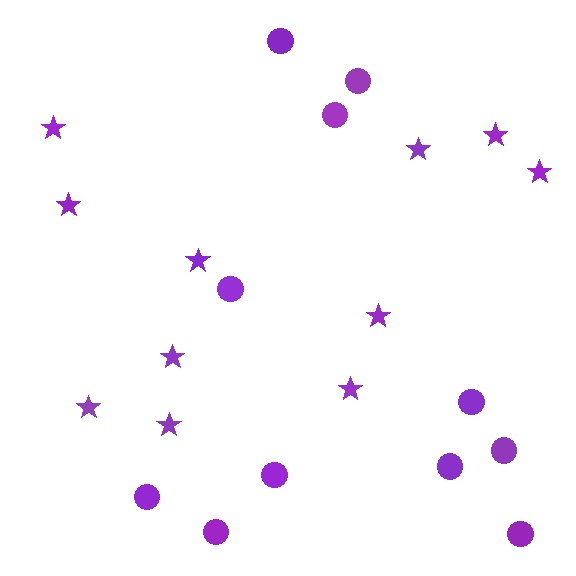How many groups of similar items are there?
There are 2 groups: one group of stars (11) and one group of circles (11).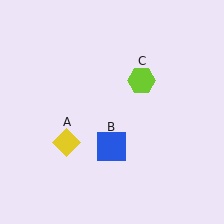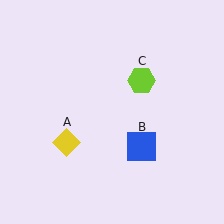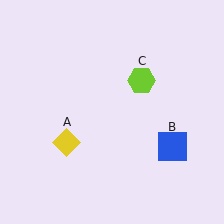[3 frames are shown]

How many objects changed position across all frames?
1 object changed position: blue square (object B).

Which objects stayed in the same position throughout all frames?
Yellow diamond (object A) and lime hexagon (object C) remained stationary.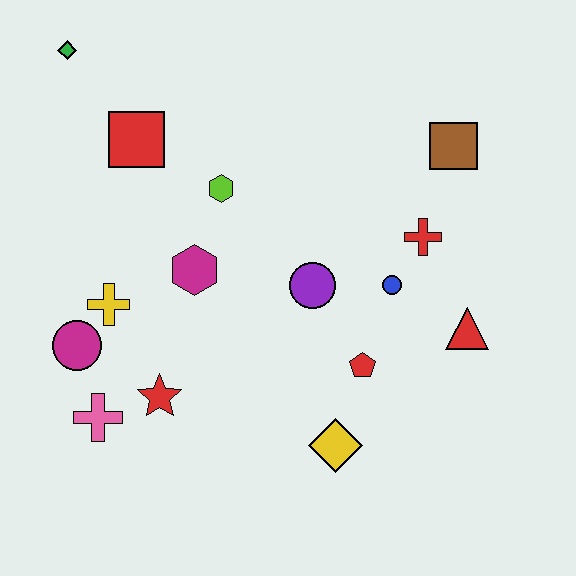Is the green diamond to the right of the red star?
No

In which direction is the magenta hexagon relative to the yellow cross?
The magenta hexagon is to the right of the yellow cross.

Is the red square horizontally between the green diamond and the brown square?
Yes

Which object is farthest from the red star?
The brown square is farthest from the red star.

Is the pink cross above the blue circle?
No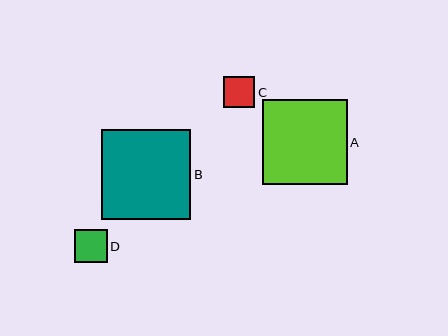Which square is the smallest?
Square C is the smallest with a size of approximately 31 pixels.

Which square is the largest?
Square B is the largest with a size of approximately 89 pixels.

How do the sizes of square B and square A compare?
Square B and square A are approximately the same size.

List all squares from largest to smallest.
From largest to smallest: B, A, D, C.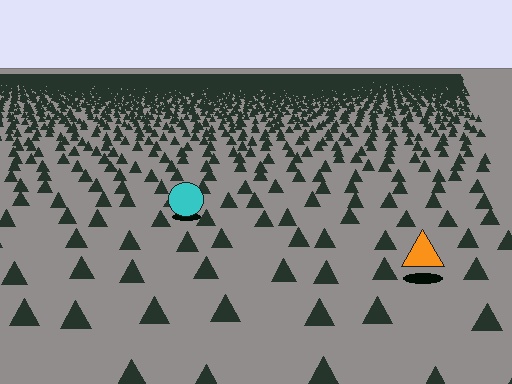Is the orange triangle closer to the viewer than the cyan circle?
Yes. The orange triangle is closer — you can tell from the texture gradient: the ground texture is coarser near it.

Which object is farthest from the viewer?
The cyan circle is farthest from the viewer. It appears smaller and the ground texture around it is denser.